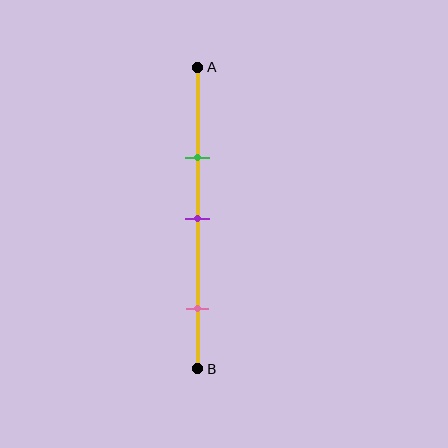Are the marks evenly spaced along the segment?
No, the marks are not evenly spaced.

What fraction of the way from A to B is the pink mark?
The pink mark is approximately 80% (0.8) of the way from A to B.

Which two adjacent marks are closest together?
The green and purple marks are the closest adjacent pair.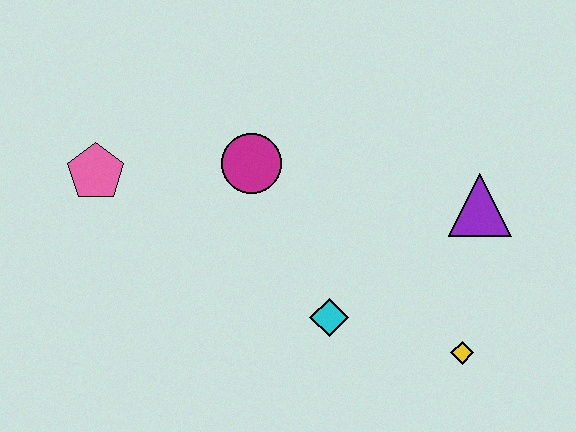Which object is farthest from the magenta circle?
The yellow diamond is farthest from the magenta circle.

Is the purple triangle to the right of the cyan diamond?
Yes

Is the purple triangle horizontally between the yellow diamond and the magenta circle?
No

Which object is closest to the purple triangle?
The yellow diamond is closest to the purple triangle.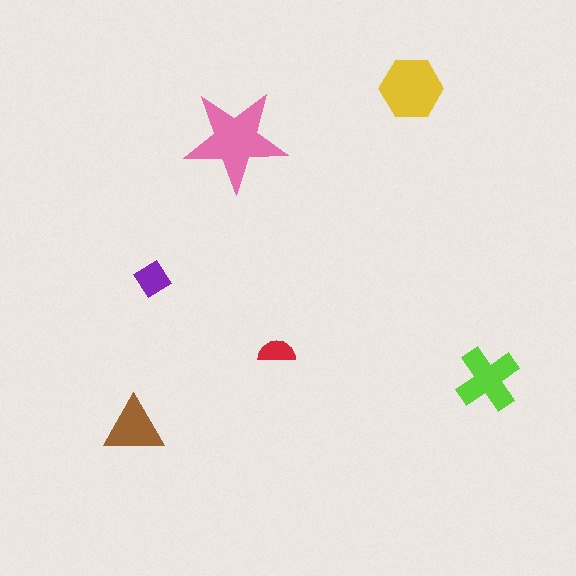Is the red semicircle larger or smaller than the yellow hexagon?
Smaller.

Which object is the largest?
The pink star.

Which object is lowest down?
The brown triangle is bottommost.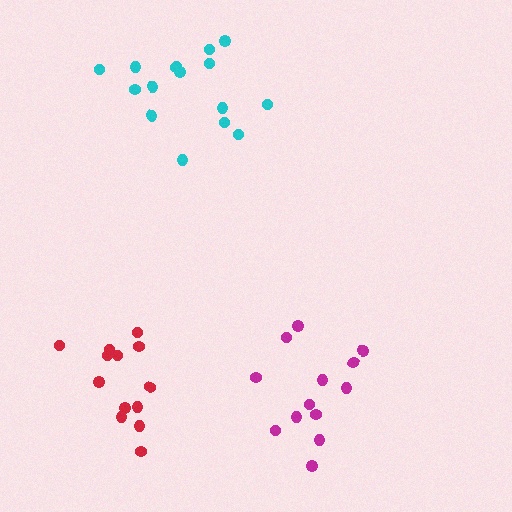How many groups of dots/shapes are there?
There are 3 groups.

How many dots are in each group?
Group 1: 16 dots, Group 2: 13 dots, Group 3: 13 dots (42 total).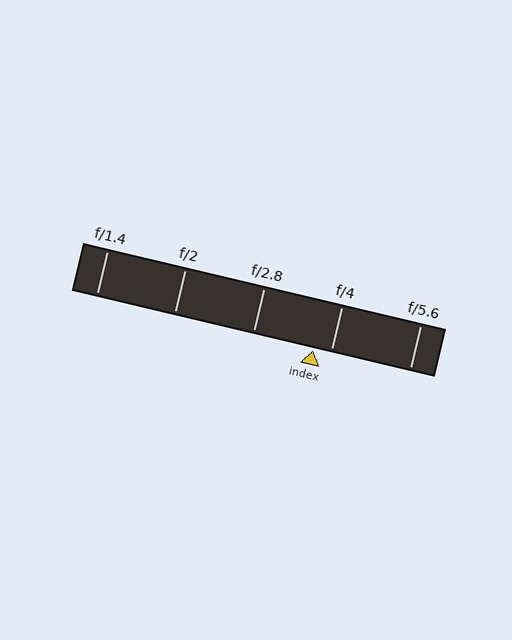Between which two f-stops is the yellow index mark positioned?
The index mark is between f/2.8 and f/4.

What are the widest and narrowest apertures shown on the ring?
The widest aperture shown is f/1.4 and the narrowest is f/5.6.